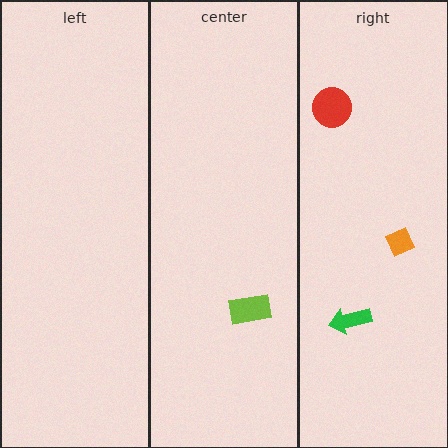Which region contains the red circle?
The right region.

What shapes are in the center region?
The lime rectangle.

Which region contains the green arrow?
The right region.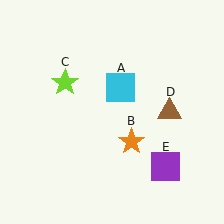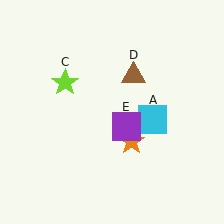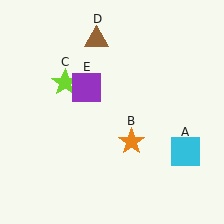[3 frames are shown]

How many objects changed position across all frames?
3 objects changed position: cyan square (object A), brown triangle (object D), purple square (object E).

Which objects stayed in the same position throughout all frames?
Orange star (object B) and lime star (object C) remained stationary.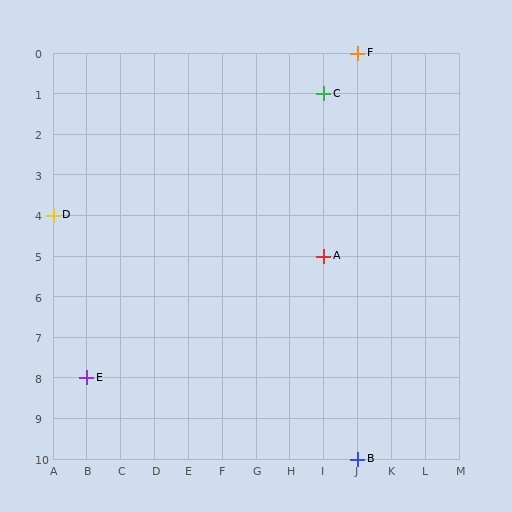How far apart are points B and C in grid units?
Points B and C are 1 column and 9 rows apart (about 9.1 grid units diagonally).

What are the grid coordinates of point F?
Point F is at grid coordinates (J, 0).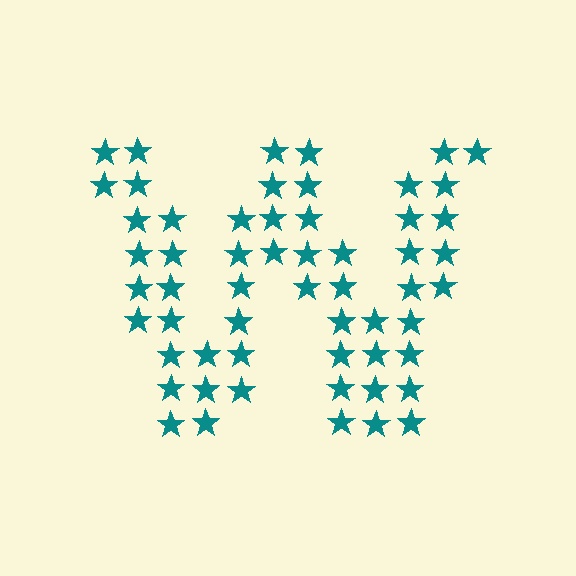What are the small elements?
The small elements are stars.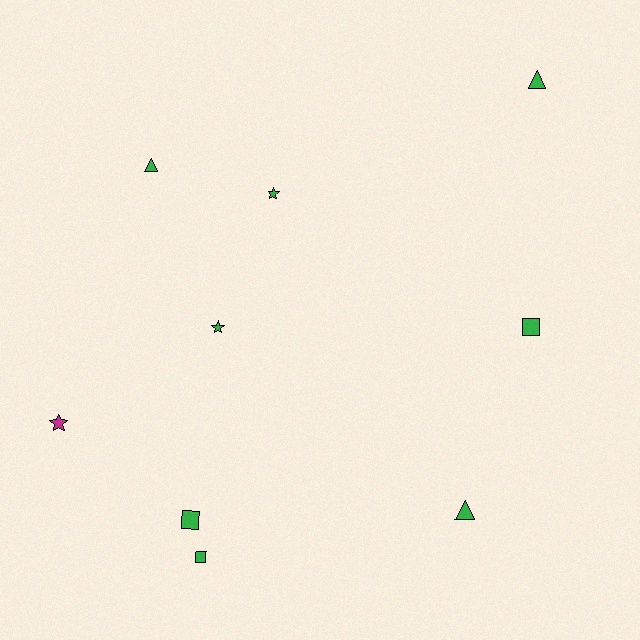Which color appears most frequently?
Green, with 8 objects.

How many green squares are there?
There are 3 green squares.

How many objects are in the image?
There are 9 objects.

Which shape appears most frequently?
Star, with 3 objects.